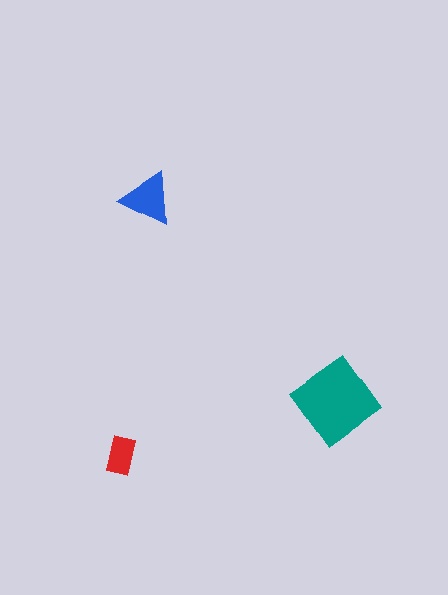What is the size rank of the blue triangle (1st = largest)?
2nd.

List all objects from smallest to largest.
The red rectangle, the blue triangle, the teal diamond.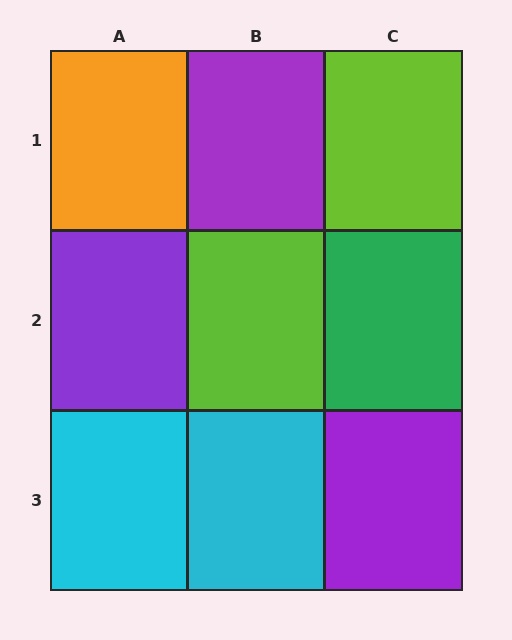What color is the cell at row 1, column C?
Lime.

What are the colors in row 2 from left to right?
Purple, lime, green.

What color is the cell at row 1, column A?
Orange.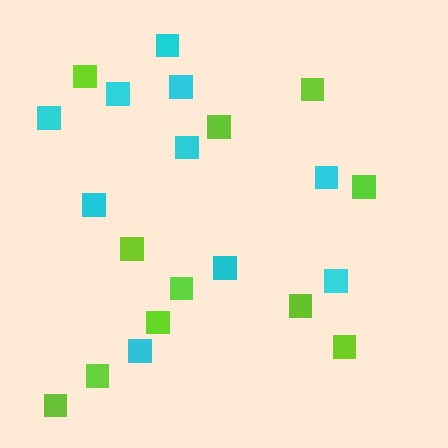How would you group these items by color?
There are 2 groups: one group of lime squares (11) and one group of cyan squares (10).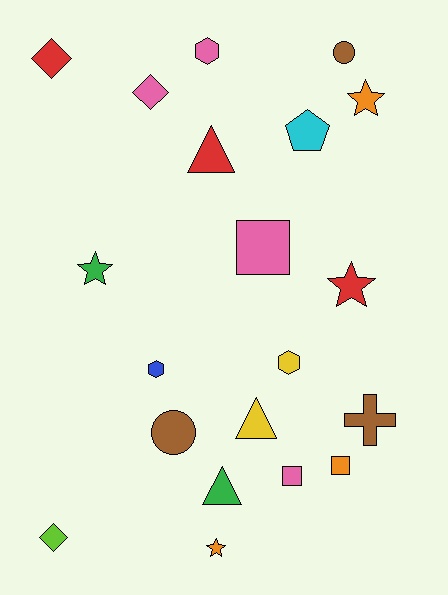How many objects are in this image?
There are 20 objects.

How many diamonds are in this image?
There are 3 diamonds.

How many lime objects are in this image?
There is 1 lime object.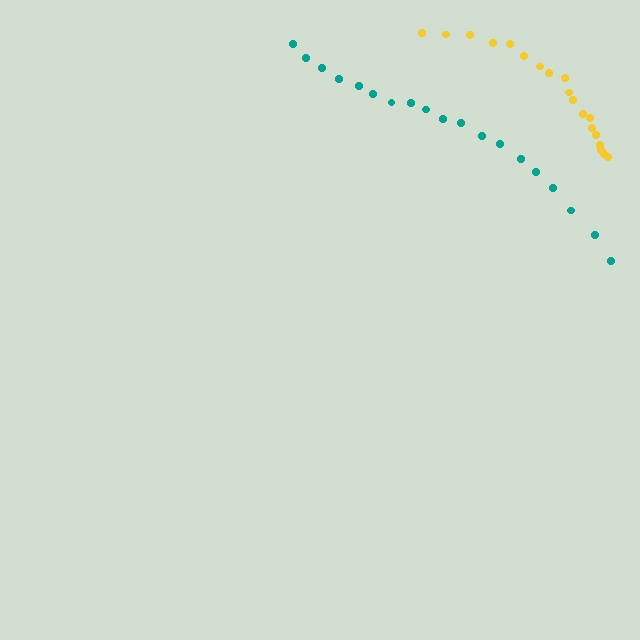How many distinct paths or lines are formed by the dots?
There are 2 distinct paths.